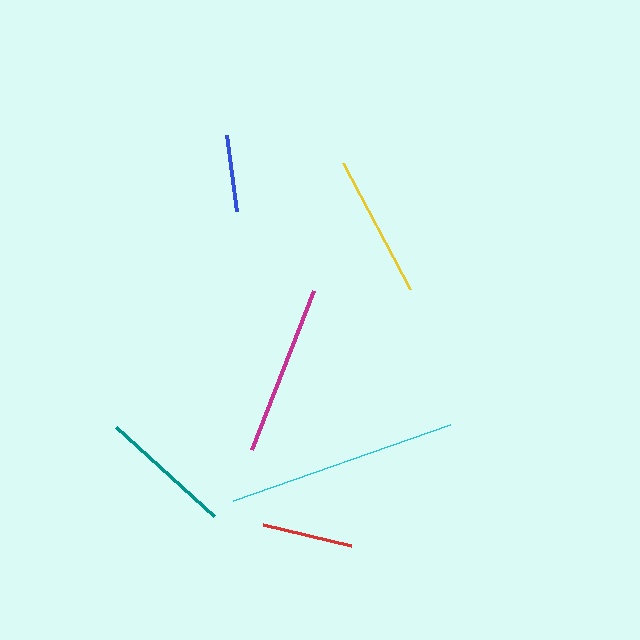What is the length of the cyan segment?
The cyan segment is approximately 230 pixels long.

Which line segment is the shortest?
The blue line is the shortest at approximately 77 pixels.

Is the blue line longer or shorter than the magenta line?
The magenta line is longer than the blue line.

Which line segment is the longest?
The cyan line is the longest at approximately 230 pixels.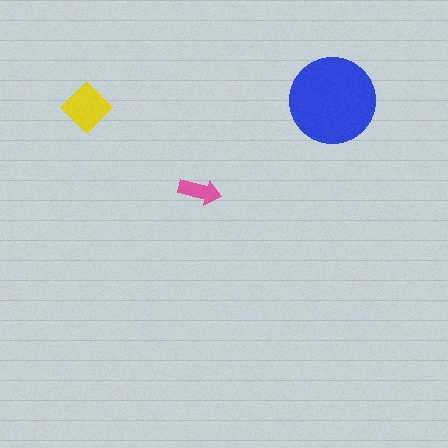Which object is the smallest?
The pink arrow.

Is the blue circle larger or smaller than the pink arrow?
Larger.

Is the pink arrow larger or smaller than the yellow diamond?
Smaller.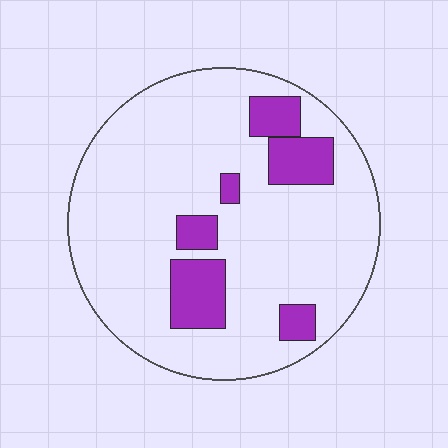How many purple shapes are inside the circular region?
6.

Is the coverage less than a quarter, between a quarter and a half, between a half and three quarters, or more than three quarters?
Less than a quarter.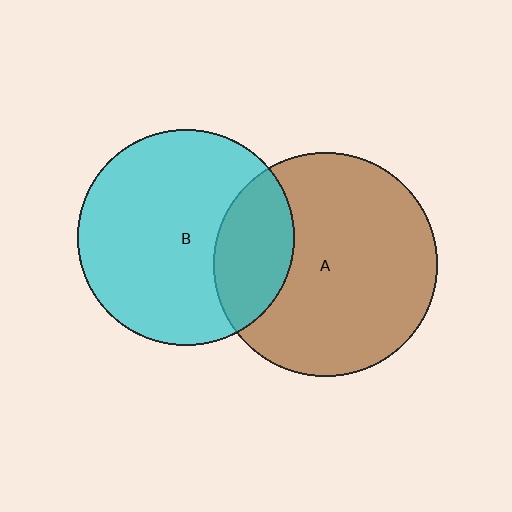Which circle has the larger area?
Circle A (brown).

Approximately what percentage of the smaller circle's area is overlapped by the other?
Approximately 25%.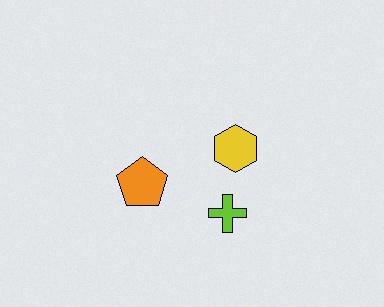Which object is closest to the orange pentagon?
The lime cross is closest to the orange pentagon.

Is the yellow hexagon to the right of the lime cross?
Yes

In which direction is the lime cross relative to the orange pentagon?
The lime cross is to the right of the orange pentagon.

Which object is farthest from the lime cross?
The orange pentagon is farthest from the lime cross.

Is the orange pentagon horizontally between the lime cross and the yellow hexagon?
No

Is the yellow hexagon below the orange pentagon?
No